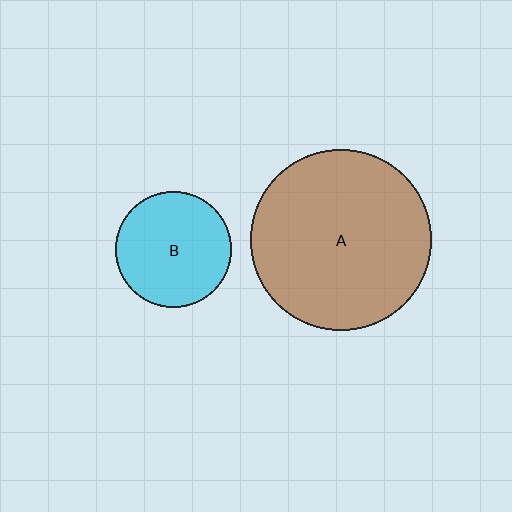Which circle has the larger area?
Circle A (brown).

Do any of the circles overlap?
No, none of the circles overlap.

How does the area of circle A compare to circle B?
Approximately 2.4 times.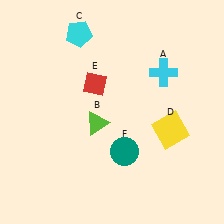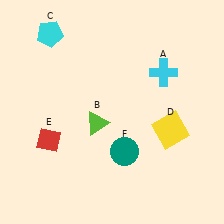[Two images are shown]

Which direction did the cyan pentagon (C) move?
The cyan pentagon (C) moved left.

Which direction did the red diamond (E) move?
The red diamond (E) moved down.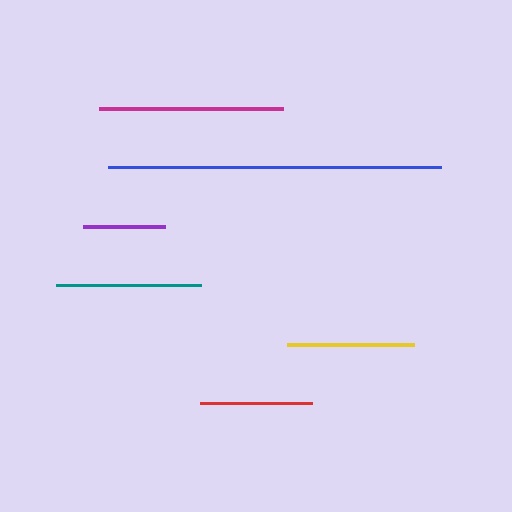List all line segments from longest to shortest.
From longest to shortest: blue, magenta, teal, yellow, red, purple.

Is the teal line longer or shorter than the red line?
The teal line is longer than the red line.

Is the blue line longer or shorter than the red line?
The blue line is longer than the red line.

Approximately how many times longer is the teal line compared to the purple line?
The teal line is approximately 1.8 times the length of the purple line.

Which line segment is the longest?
The blue line is the longest at approximately 333 pixels.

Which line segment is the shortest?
The purple line is the shortest at approximately 82 pixels.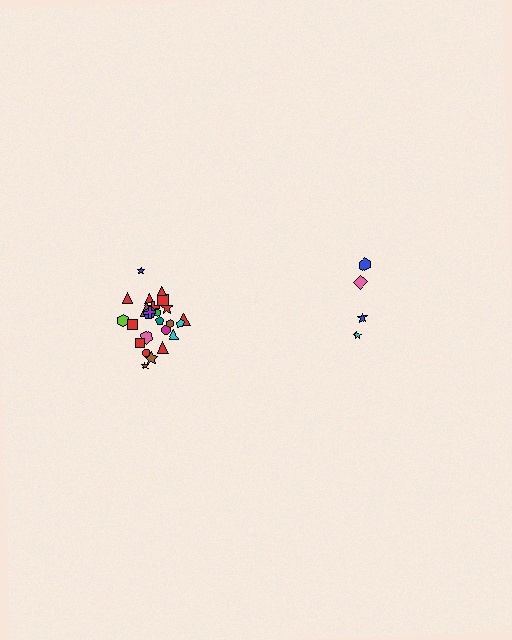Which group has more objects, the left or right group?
The left group.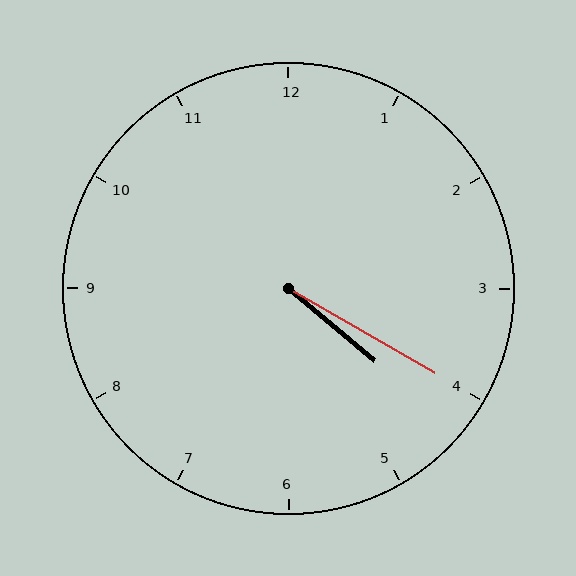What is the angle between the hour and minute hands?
Approximately 10 degrees.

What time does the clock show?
4:20.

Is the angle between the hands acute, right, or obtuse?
It is acute.